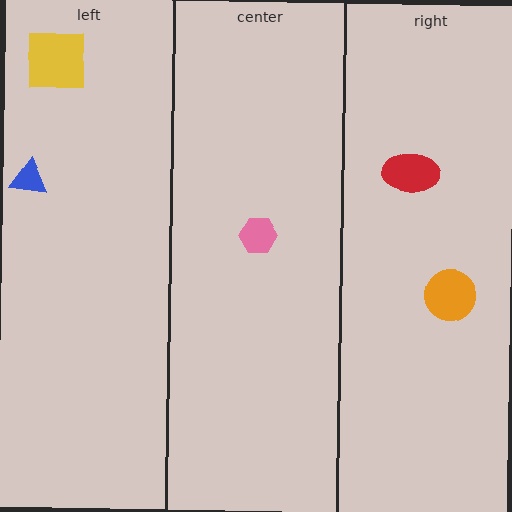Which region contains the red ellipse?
The right region.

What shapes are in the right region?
The orange circle, the red ellipse.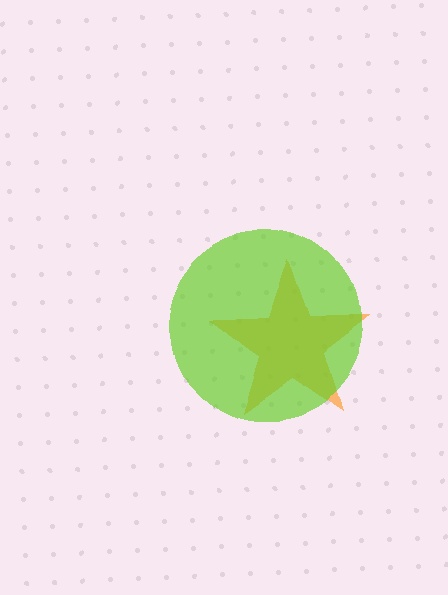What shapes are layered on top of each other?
The layered shapes are: an orange star, a lime circle.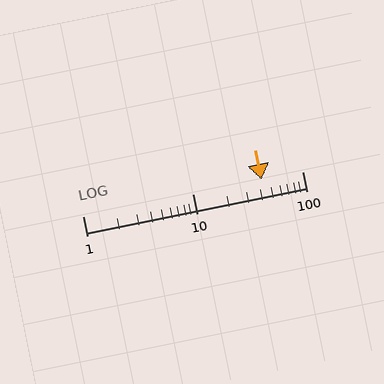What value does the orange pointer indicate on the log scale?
The pointer indicates approximately 43.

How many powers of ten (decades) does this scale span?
The scale spans 2 decades, from 1 to 100.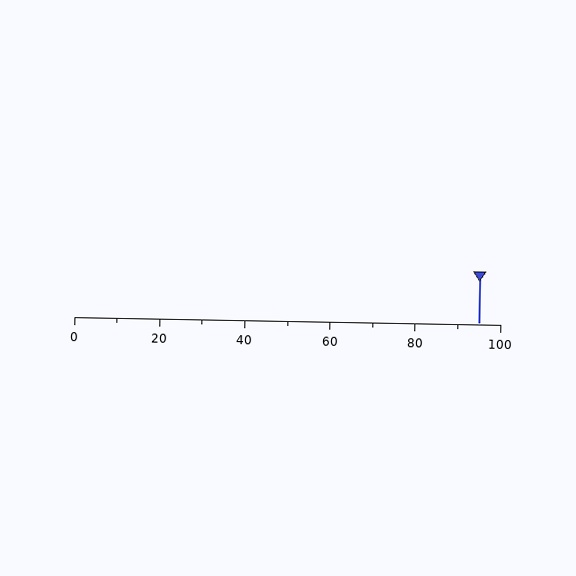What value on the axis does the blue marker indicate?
The marker indicates approximately 95.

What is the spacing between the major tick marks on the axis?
The major ticks are spaced 20 apart.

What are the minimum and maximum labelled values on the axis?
The axis runs from 0 to 100.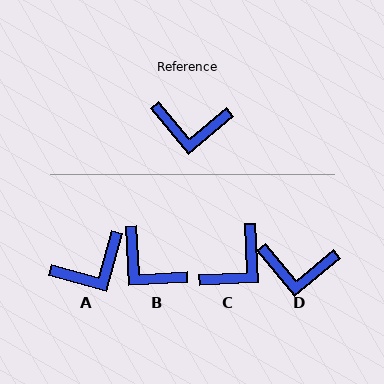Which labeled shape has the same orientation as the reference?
D.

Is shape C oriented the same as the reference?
No, it is off by about 53 degrees.